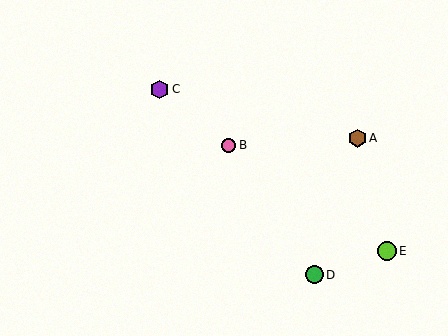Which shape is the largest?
The lime circle (labeled E) is the largest.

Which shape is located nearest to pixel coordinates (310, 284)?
The green circle (labeled D) at (314, 275) is nearest to that location.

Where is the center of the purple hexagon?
The center of the purple hexagon is at (160, 90).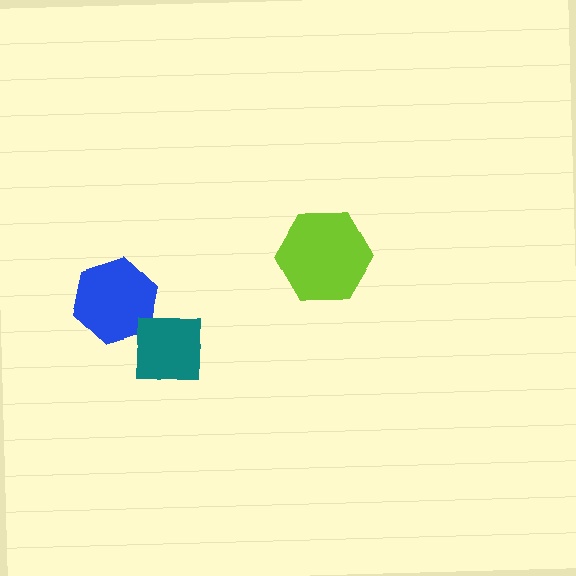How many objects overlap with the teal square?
1 object overlaps with the teal square.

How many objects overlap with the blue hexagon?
1 object overlaps with the blue hexagon.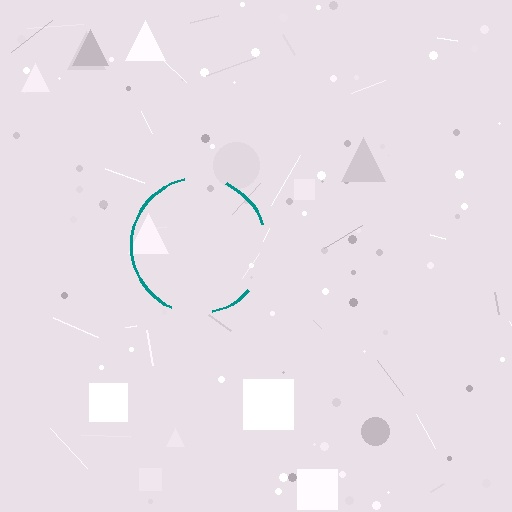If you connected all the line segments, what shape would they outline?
They would outline a circle.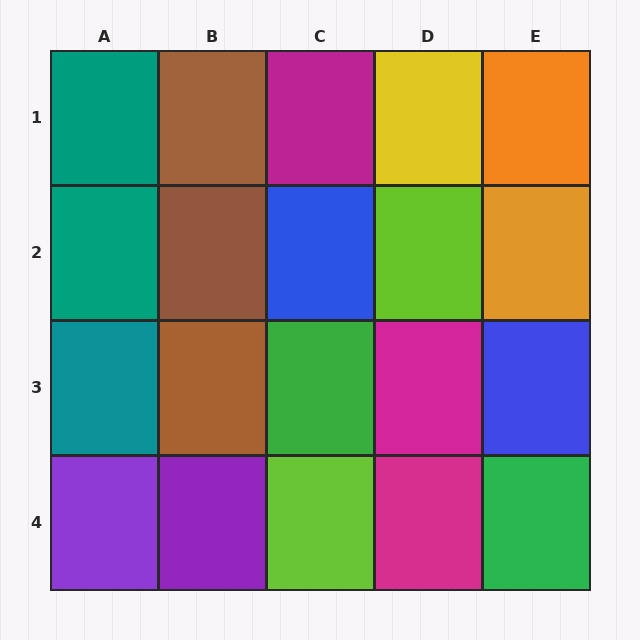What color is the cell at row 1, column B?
Brown.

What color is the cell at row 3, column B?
Brown.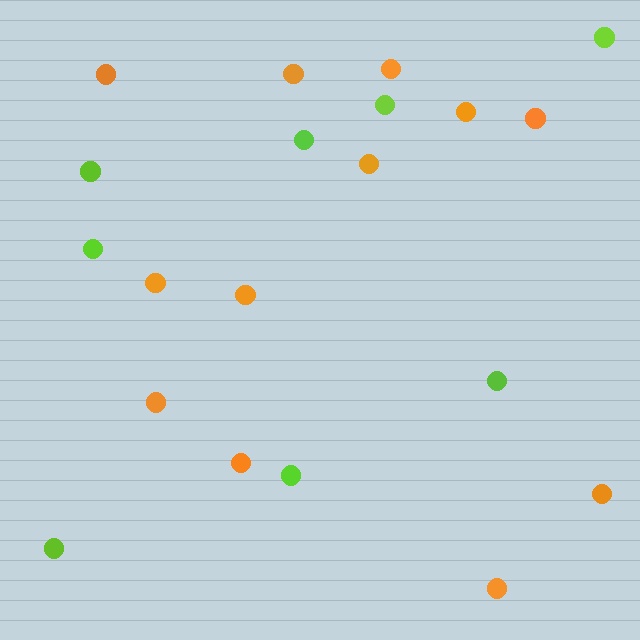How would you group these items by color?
There are 2 groups: one group of lime circles (8) and one group of orange circles (12).